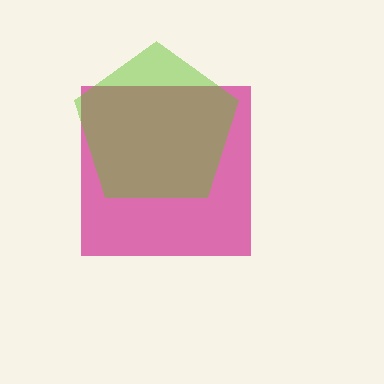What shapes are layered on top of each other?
The layered shapes are: a magenta square, a lime pentagon.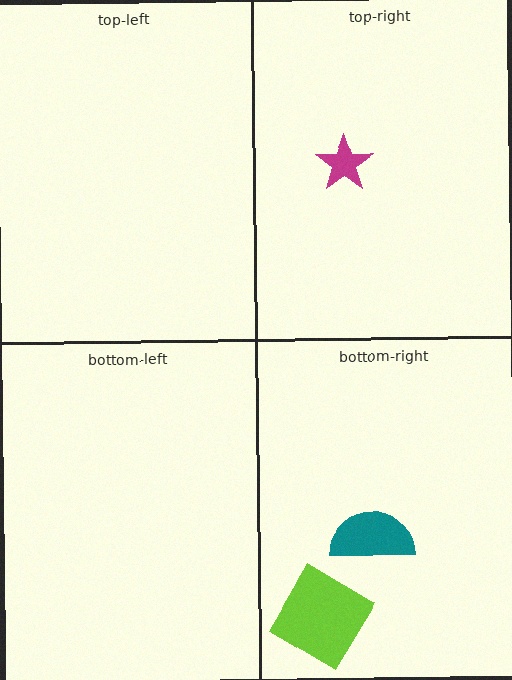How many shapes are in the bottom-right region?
2.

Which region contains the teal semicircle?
The bottom-right region.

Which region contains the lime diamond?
The bottom-right region.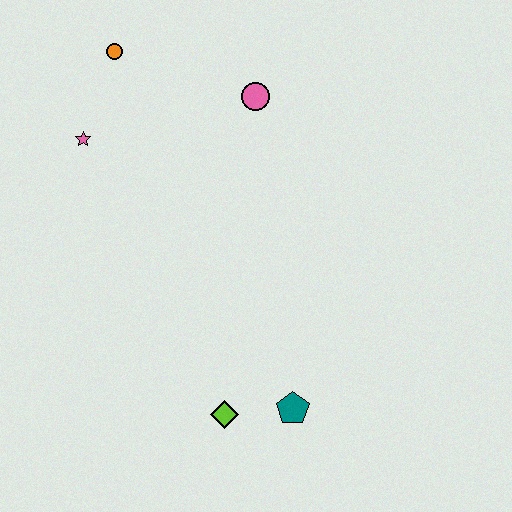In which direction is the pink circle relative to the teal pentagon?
The pink circle is above the teal pentagon.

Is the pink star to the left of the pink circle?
Yes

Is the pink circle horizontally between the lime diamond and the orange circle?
No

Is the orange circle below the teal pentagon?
No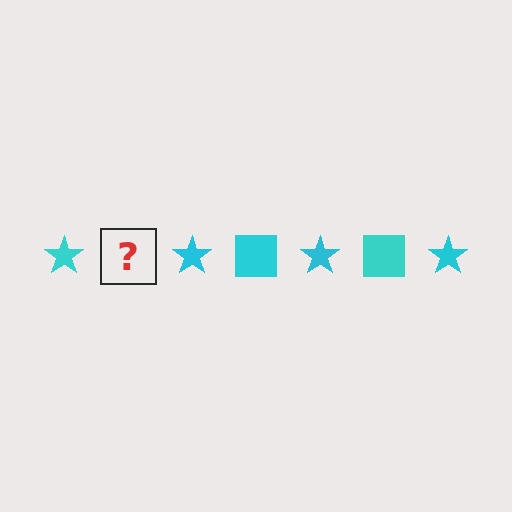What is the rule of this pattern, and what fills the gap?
The rule is that the pattern cycles through star, square shapes in cyan. The gap should be filled with a cyan square.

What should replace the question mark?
The question mark should be replaced with a cyan square.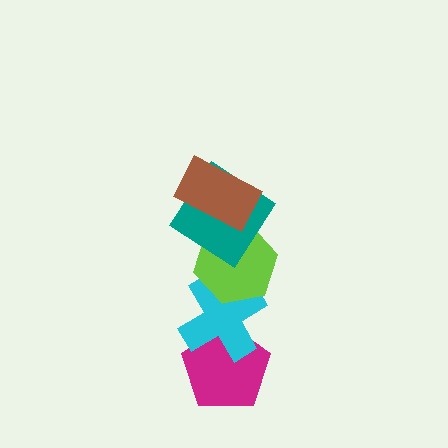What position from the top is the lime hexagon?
The lime hexagon is 3rd from the top.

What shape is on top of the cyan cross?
The lime hexagon is on top of the cyan cross.